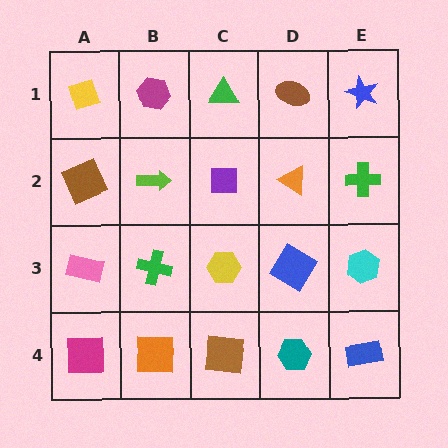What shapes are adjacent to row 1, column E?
A green cross (row 2, column E), a brown ellipse (row 1, column D).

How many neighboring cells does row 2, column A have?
3.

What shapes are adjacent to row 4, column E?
A cyan hexagon (row 3, column E), a teal hexagon (row 4, column D).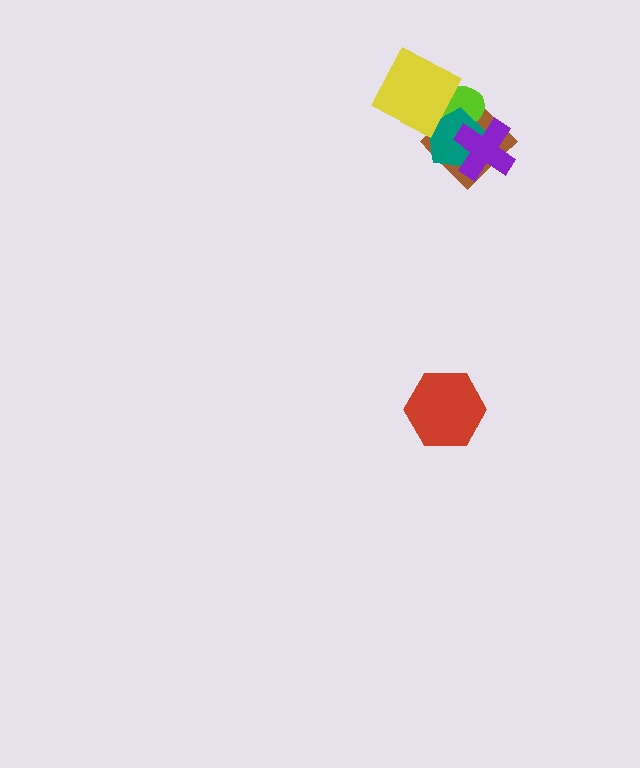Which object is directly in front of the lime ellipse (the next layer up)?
The teal pentagon is directly in front of the lime ellipse.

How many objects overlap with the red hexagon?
0 objects overlap with the red hexagon.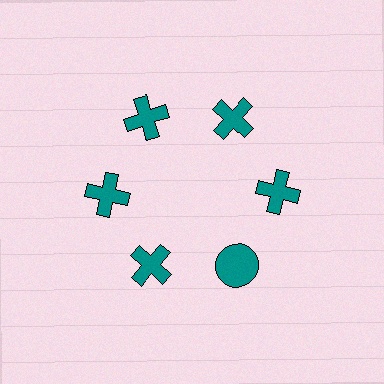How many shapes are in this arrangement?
There are 6 shapes arranged in a ring pattern.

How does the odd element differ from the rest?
It has a different shape: circle instead of cross.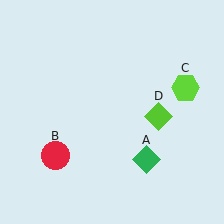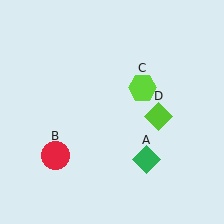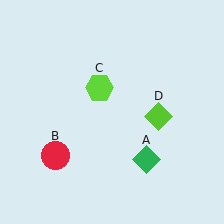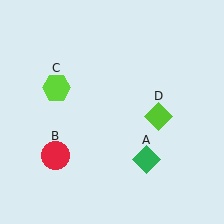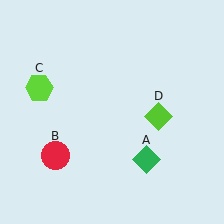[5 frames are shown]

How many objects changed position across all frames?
1 object changed position: lime hexagon (object C).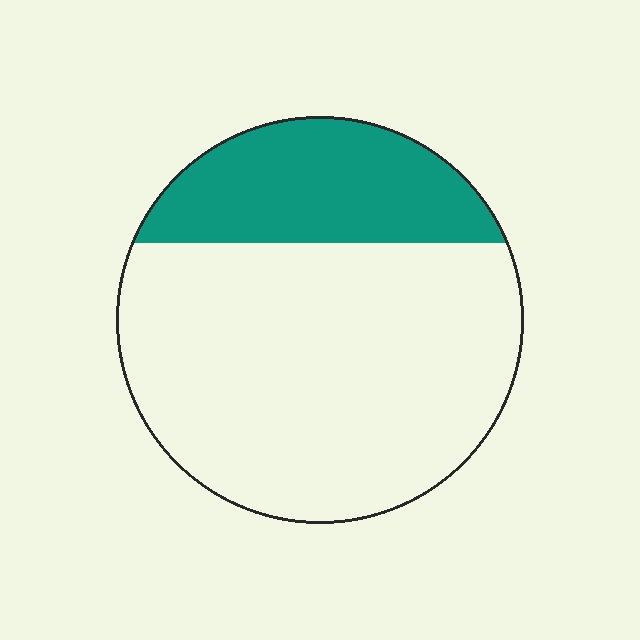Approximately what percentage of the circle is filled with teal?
Approximately 25%.